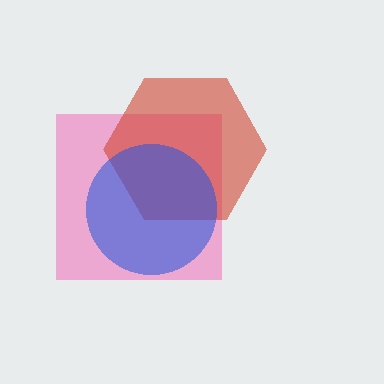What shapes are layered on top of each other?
The layered shapes are: a pink square, a red hexagon, a blue circle.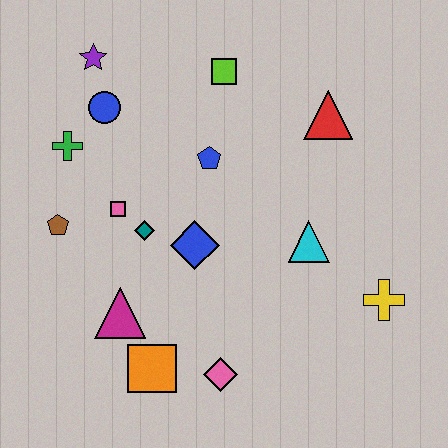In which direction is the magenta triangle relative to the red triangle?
The magenta triangle is to the left of the red triangle.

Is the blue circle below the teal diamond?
No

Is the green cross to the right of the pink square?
No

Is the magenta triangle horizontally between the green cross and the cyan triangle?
Yes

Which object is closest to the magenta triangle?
The orange square is closest to the magenta triangle.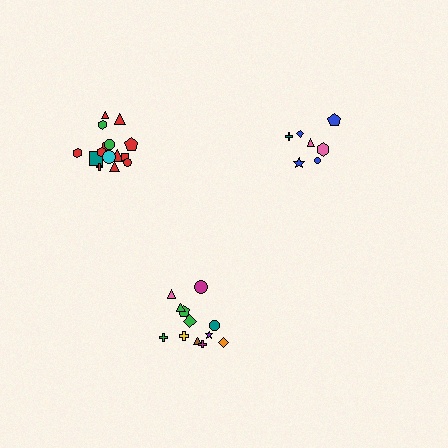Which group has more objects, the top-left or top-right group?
The top-left group.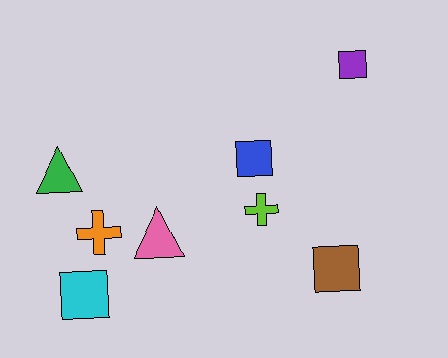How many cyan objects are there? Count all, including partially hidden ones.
There is 1 cyan object.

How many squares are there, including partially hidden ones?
There are 4 squares.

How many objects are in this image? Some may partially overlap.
There are 8 objects.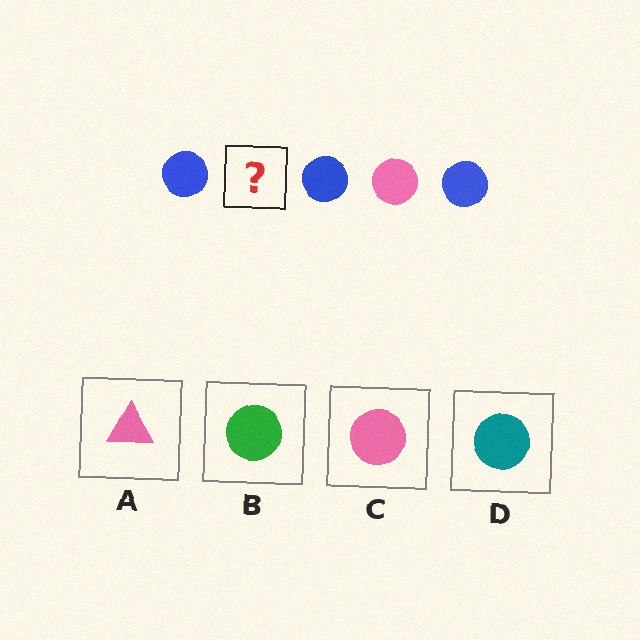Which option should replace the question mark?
Option C.